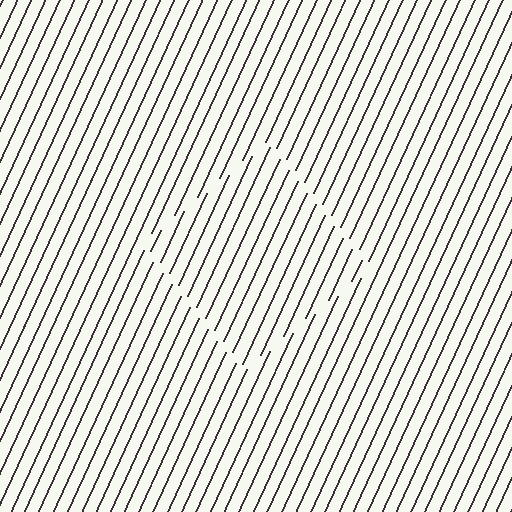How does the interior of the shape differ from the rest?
The interior of the shape contains the same grating, shifted by half a period — the contour is defined by the phase discontinuity where line-ends from the inner and outer gratings abut.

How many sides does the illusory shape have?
4 sides — the line-ends trace a square.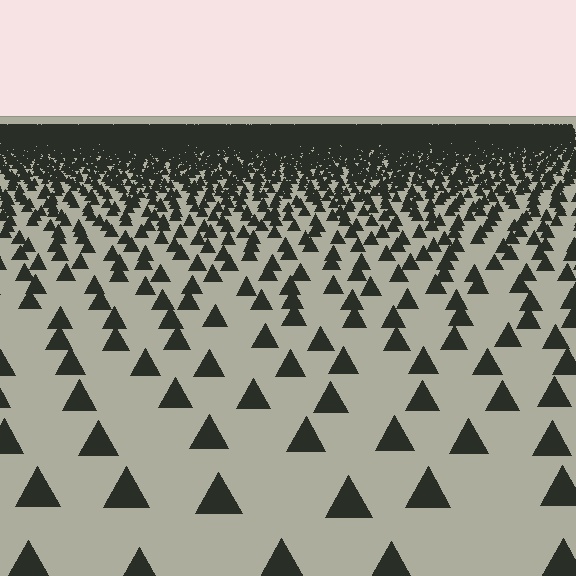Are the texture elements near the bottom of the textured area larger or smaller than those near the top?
Larger. Near the bottom, elements are closer to the viewer and appear at a bigger on-screen size.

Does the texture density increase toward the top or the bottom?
Density increases toward the top.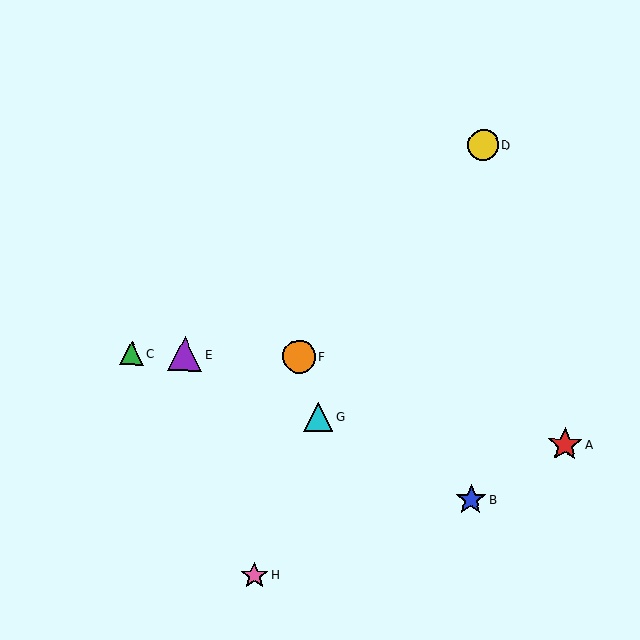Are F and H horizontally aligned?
No, F is at y≈356 and H is at y≈575.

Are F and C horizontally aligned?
Yes, both are at y≈356.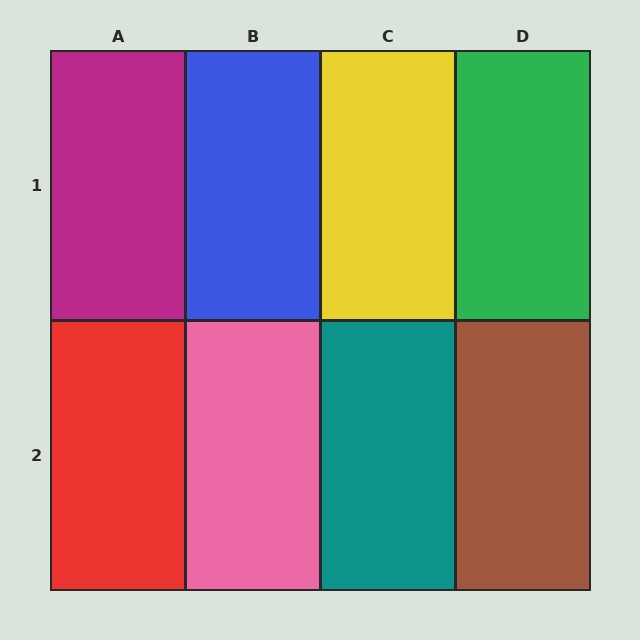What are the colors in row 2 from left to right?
Red, pink, teal, brown.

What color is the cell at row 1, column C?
Yellow.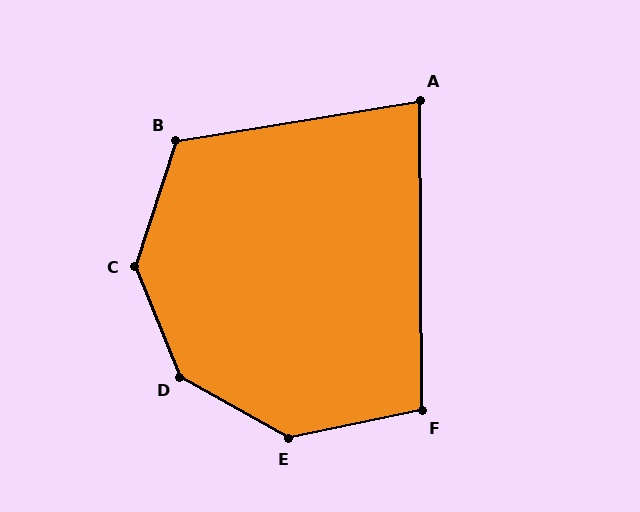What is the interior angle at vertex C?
Approximately 140 degrees (obtuse).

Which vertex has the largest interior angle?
D, at approximately 142 degrees.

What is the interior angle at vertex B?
Approximately 117 degrees (obtuse).